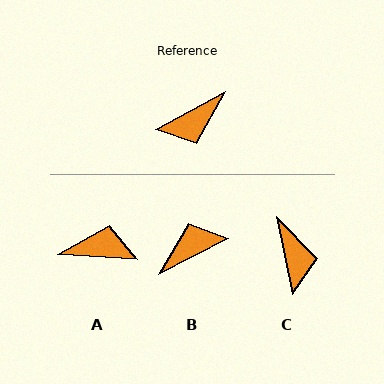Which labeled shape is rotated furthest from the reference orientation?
B, about 179 degrees away.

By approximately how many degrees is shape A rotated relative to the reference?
Approximately 149 degrees counter-clockwise.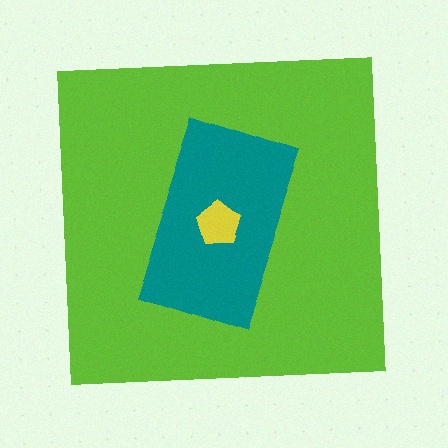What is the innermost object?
The yellow pentagon.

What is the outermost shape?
The lime square.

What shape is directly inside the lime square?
The teal rectangle.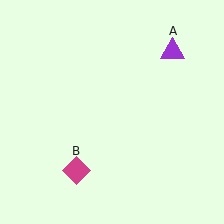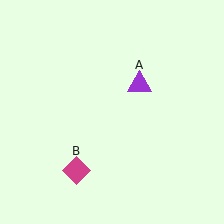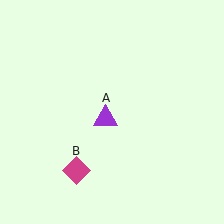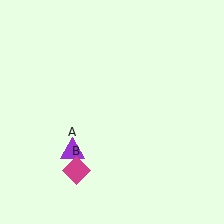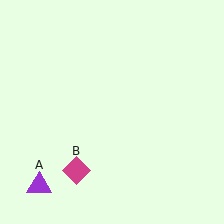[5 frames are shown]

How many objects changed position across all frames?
1 object changed position: purple triangle (object A).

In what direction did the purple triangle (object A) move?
The purple triangle (object A) moved down and to the left.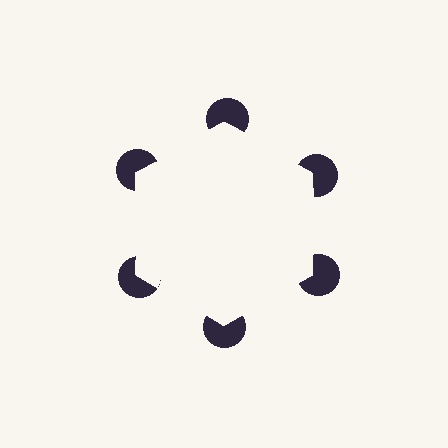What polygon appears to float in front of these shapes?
An illusory hexagon — its edges are inferred from the aligned wedge cuts in the pac-man discs, not physically drawn.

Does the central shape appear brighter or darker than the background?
It typically appears slightly brighter than the background, even though no actual brightness change is drawn.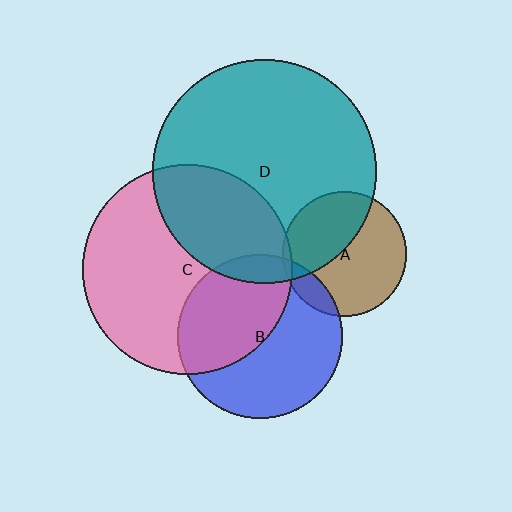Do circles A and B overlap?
Yes.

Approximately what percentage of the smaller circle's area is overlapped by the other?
Approximately 10%.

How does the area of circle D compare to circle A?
Approximately 3.2 times.